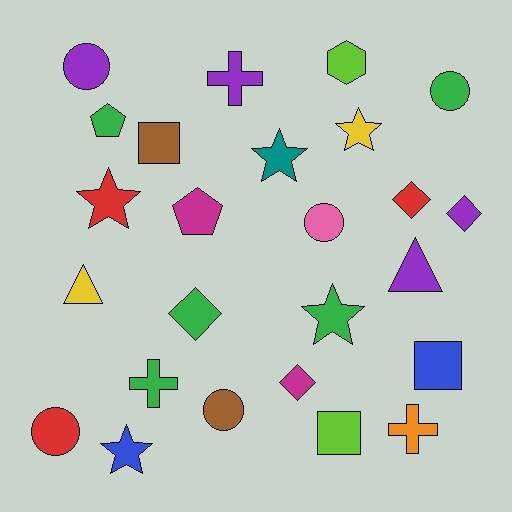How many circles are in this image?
There are 5 circles.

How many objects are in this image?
There are 25 objects.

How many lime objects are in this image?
There are 2 lime objects.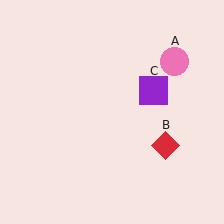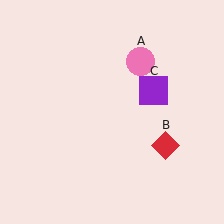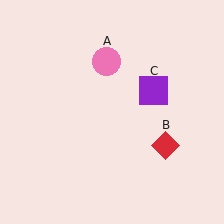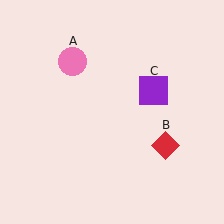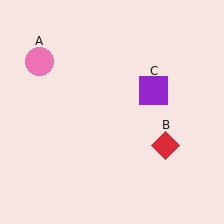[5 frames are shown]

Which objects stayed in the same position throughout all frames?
Red diamond (object B) and purple square (object C) remained stationary.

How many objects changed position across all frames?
1 object changed position: pink circle (object A).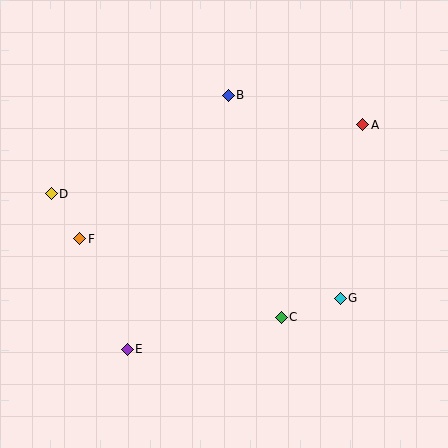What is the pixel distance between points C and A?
The distance between C and A is 209 pixels.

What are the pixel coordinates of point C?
Point C is at (281, 317).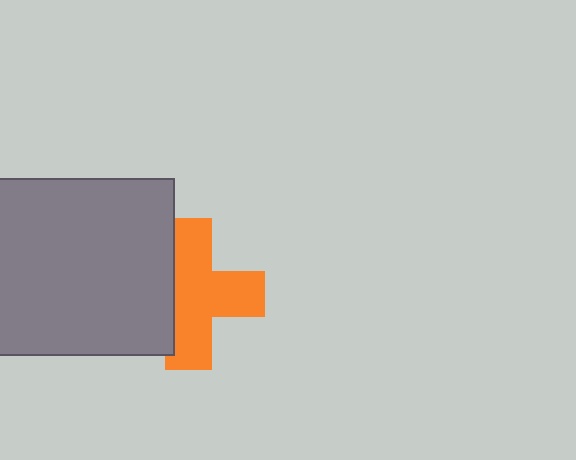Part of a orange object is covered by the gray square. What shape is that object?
It is a cross.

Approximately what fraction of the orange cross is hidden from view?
Roughly 32% of the orange cross is hidden behind the gray square.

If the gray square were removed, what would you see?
You would see the complete orange cross.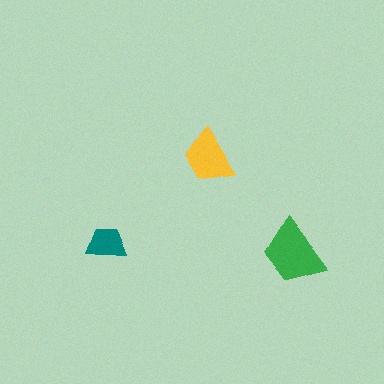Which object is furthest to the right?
The green trapezoid is rightmost.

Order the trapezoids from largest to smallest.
the green one, the yellow one, the teal one.